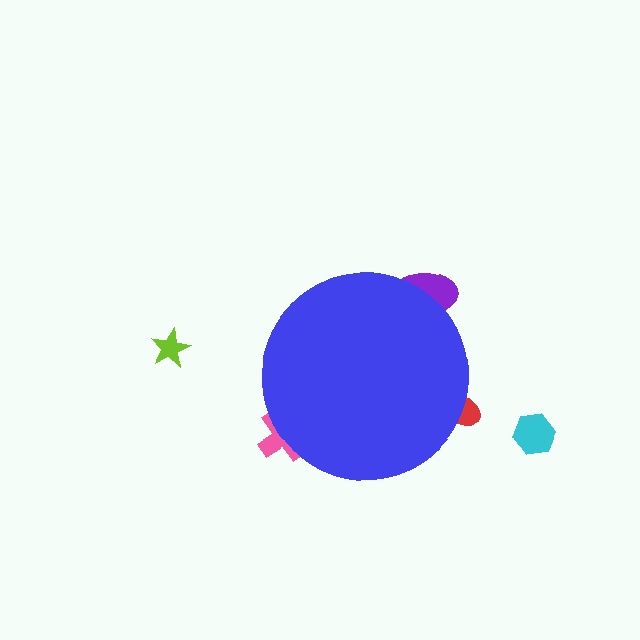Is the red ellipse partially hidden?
Yes, the red ellipse is partially hidden behind the blue circle.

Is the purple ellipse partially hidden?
Yes, the purple ellipse is partially hidden behind the blue circle.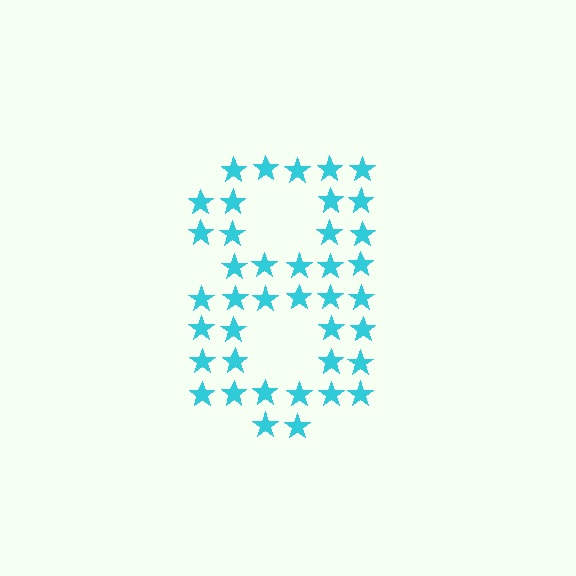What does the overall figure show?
The overall figure shows the digit 8.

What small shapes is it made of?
It is made of small stars.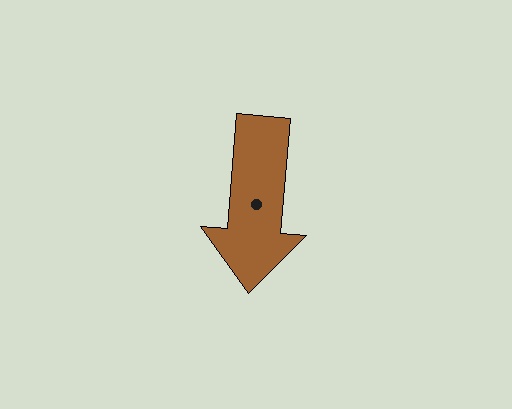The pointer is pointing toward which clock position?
Roughly 6 o'clock.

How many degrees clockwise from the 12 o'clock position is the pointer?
Approximately 185 degrees.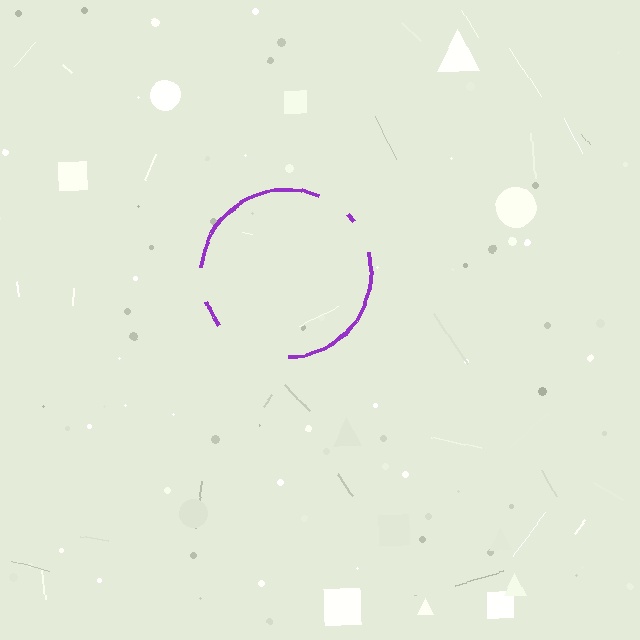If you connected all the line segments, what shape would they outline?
They would outline a circle.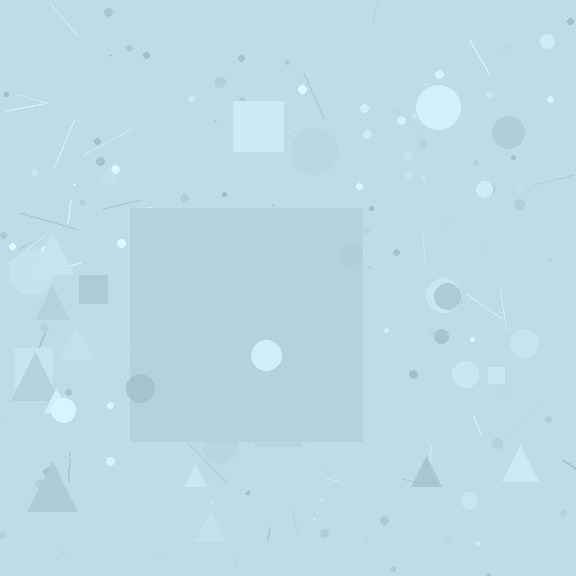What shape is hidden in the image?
A square is hidden in the image.